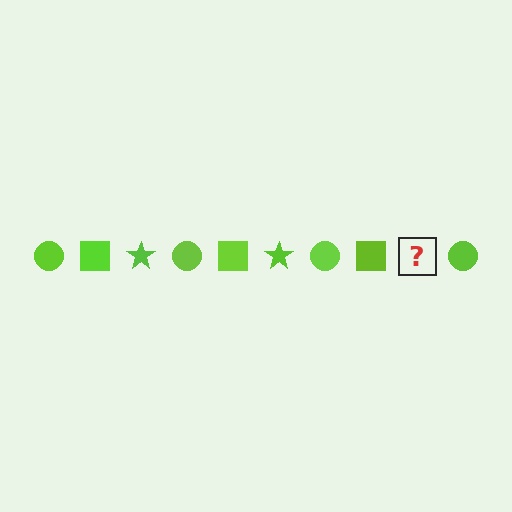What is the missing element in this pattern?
The missing element is a lime star.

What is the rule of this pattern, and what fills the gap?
The rule is that the pattern cycles through circle, square, star shapes in lime. The gap should be filled with a lime star.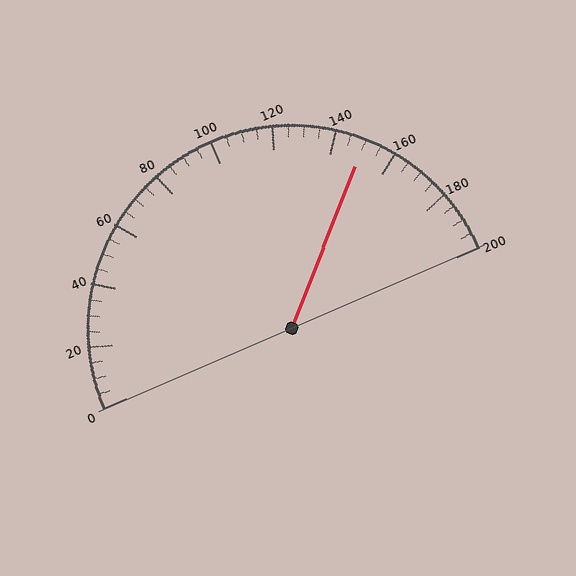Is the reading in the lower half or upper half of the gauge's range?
The reading is in the upper half of the range (0 to 200).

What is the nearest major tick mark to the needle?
The nearest major tick mark is 160.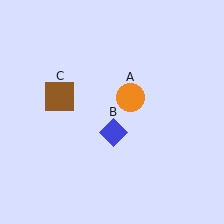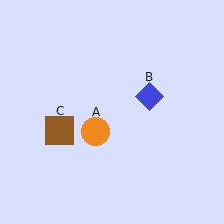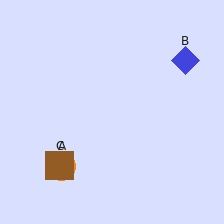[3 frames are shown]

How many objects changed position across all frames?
3 objects changed position: orange circle (object A), blue diamond (object B), brown square (object C).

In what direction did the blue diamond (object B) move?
The blue diamond (object B) moved up and to the right.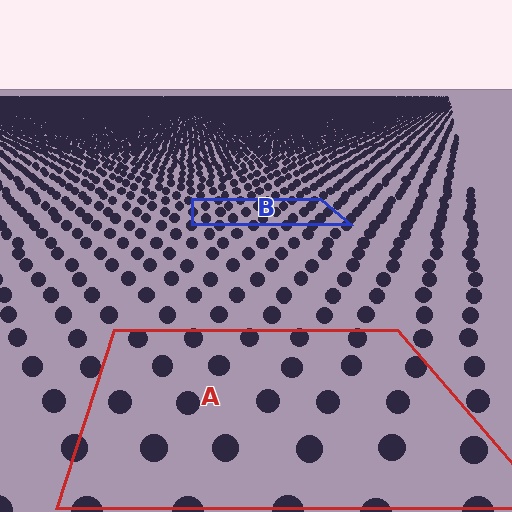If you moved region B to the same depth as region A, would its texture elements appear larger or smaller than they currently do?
They would appear larger. At a closer depth, the same texture elements are projected at a bigger on-screen size.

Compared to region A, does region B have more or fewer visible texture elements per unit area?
Region B has more texture elements per unit area — they are packed more densely because it is farther away.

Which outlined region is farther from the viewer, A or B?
Region B is farther from the viewer — the texture elements inside it appear smaller and more densely packed.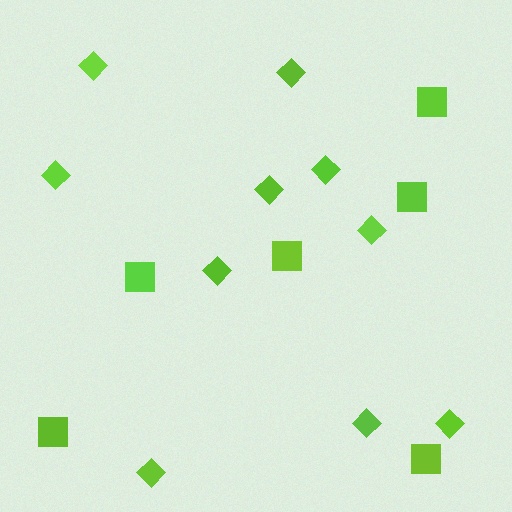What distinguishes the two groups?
There are 2 groups: one group of squares (6) and one group of diamonds (10).